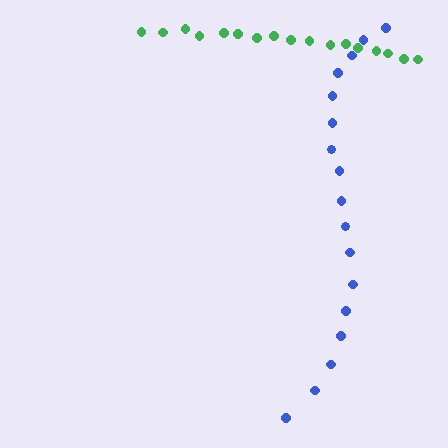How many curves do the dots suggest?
There are 2 distinct paths.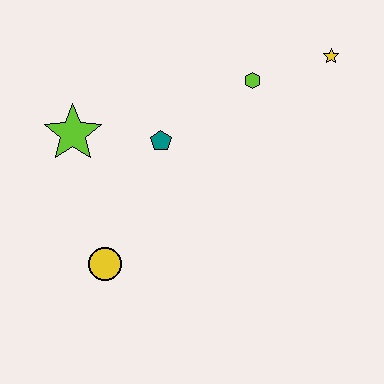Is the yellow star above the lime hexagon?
Yes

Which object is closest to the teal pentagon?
The lime star is closest to the teal pentagon.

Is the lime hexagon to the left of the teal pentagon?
No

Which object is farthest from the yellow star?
The yellow circle is farthest from the yellow star.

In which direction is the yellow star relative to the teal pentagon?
The yellow star is to the right of the teal pentagon.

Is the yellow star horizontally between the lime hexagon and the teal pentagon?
No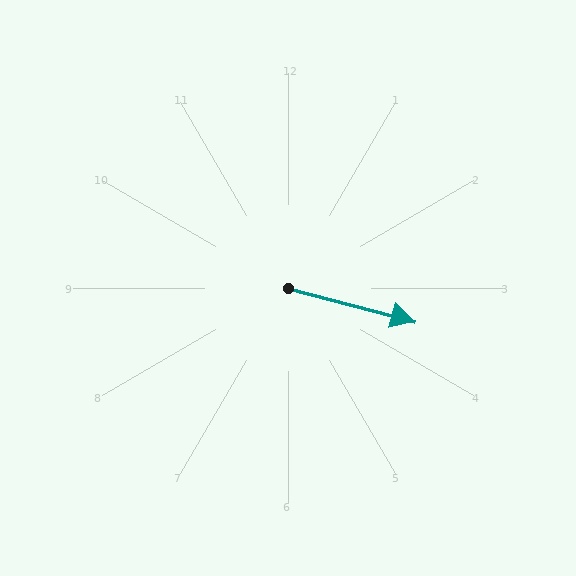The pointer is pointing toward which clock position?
Roughly 3 o'clock.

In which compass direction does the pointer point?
East.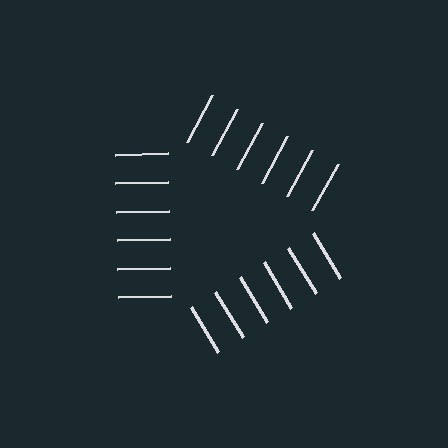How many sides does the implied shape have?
3 sides — the line-ends trace a triangle.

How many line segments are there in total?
18 — 6 along each of the 3 edges.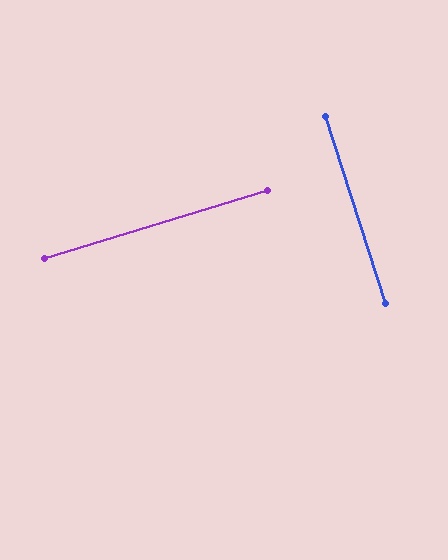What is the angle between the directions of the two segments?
Approximately 89 degrees.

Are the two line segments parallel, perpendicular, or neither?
Perpendicular — they meet at approximately 89°.